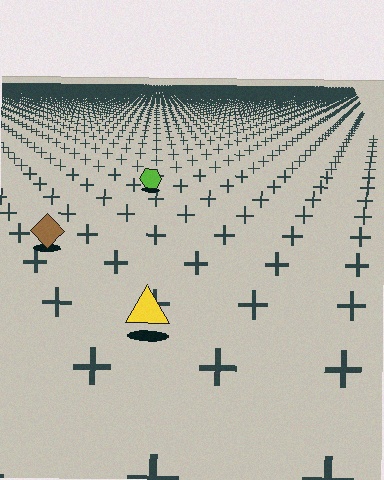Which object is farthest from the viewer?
The lime hexagon is farthest from the viewer. It appears smaller and the ground texture around it is denser.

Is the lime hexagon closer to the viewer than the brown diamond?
No. The brown diamond is closer — you can tell from the texture gradient: the ground texture is coarser near it.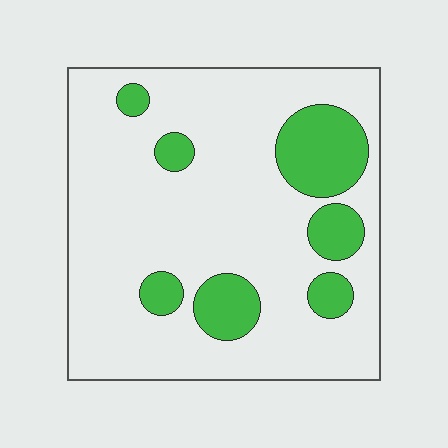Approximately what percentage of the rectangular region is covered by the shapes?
Approximately 20%.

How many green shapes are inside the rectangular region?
7.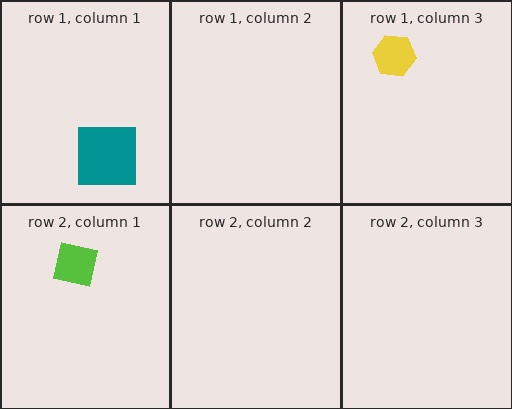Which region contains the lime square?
The row 2, column 1 region.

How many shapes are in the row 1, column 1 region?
1.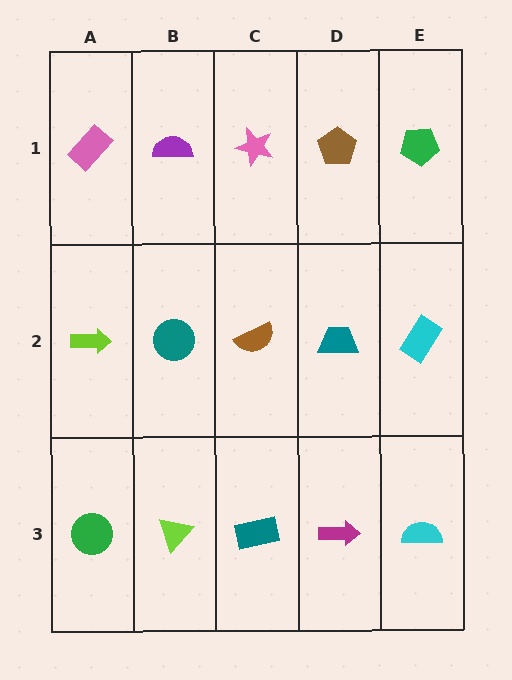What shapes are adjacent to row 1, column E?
A cyan rectangle (row 2, column E), a brown pentagon (row 1, column D).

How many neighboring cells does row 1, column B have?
3.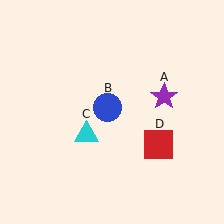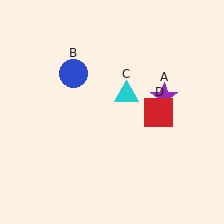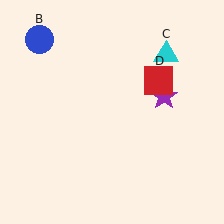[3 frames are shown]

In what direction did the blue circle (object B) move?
The blue circle (object B) moved up and to the left.